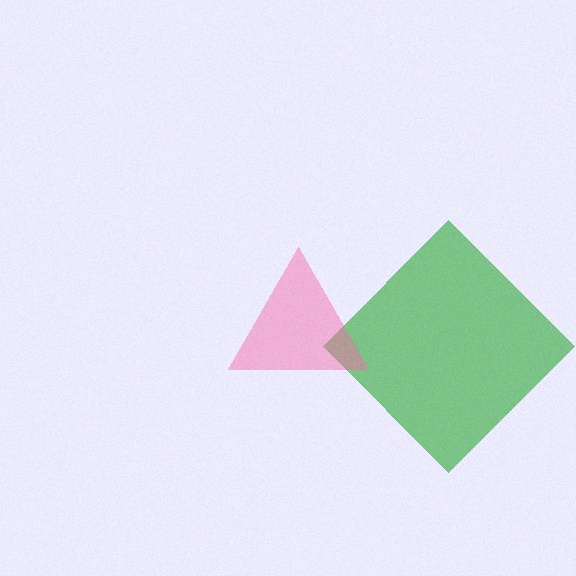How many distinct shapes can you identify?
There are 2 distinct shapes: a green diamond, a pink triangle.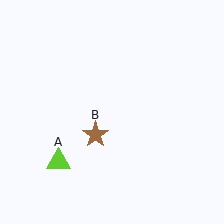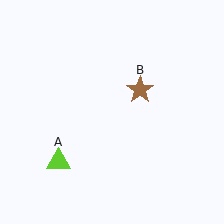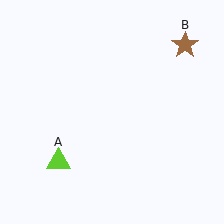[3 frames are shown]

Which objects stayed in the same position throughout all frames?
Lime triangle (object A) remained stationary.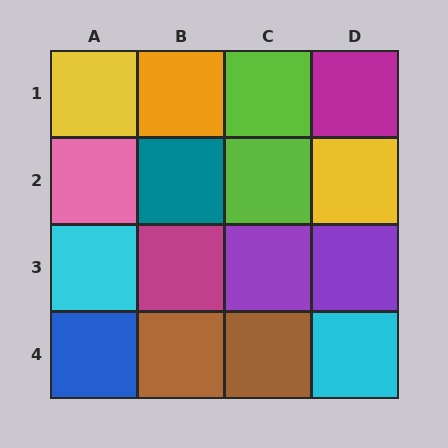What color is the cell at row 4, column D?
Cyan.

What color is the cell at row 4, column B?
Brown.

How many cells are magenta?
2 cells are magenta.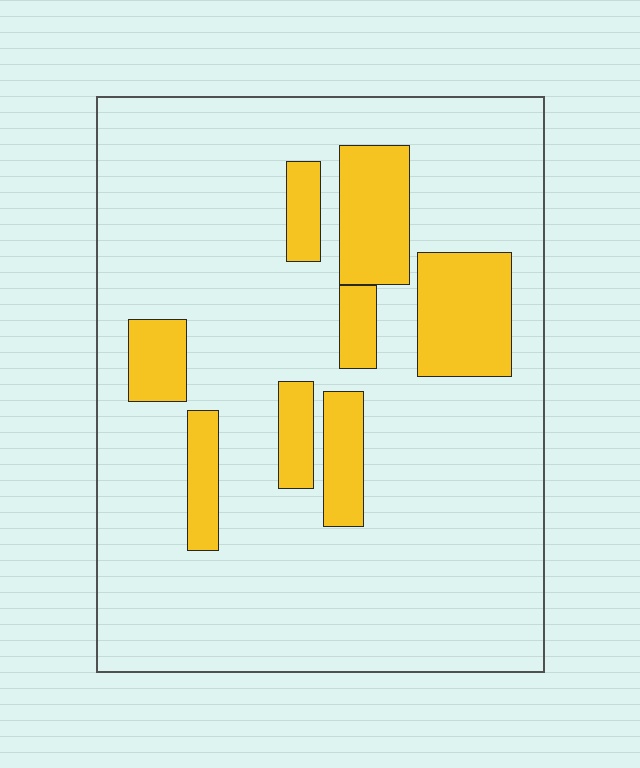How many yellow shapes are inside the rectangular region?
8.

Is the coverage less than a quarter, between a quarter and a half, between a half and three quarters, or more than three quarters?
Less than a quarter.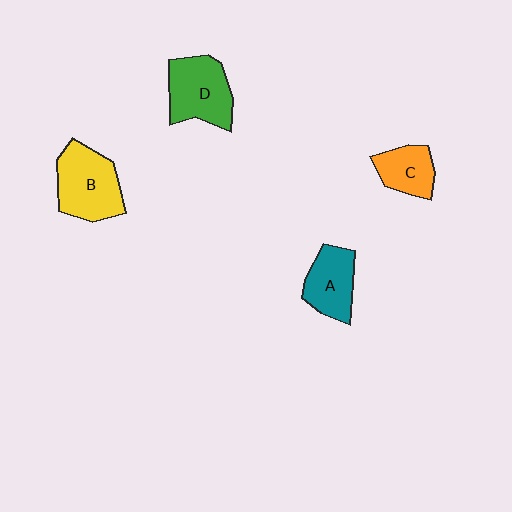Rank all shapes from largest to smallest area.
From largest to smallest: B (yellow), D (green), A (teal), C (orange).